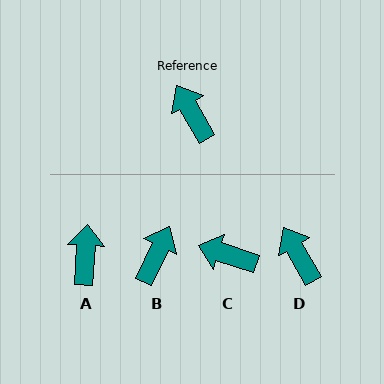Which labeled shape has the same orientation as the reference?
D.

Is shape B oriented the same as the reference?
No, it is off by about 55 degrees.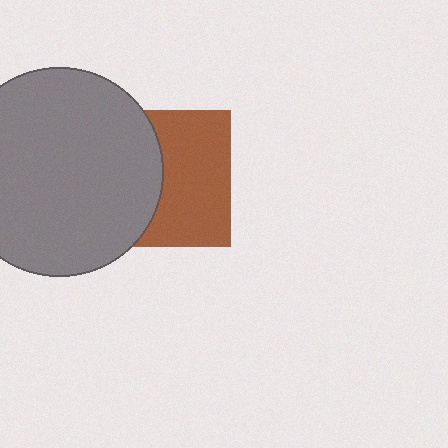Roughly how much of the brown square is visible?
About half of it is visible (roughly 55%).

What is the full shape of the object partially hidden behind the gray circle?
The partially hidden object is a brown square.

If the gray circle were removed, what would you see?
You would see the complete brown square.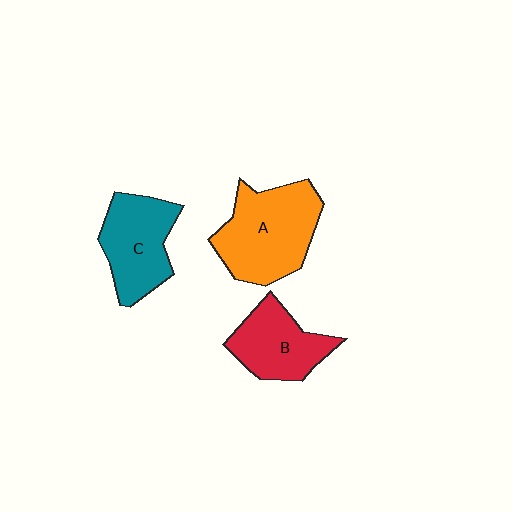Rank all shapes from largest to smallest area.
From largest to smallest: A (orange), C (teal), B (red).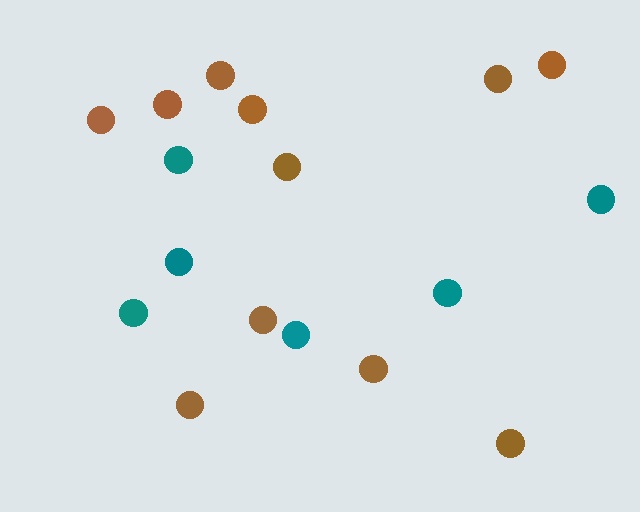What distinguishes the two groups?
There are 2 groups: one group of teal circles (6) and one group of brown circles (11).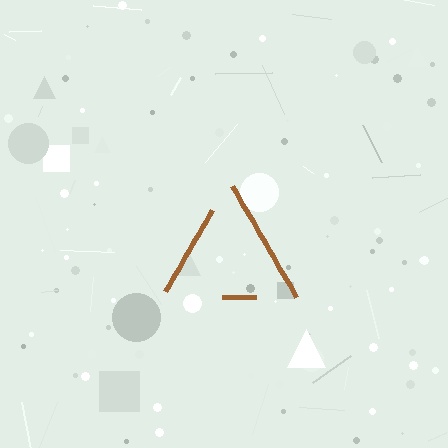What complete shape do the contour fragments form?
The contour fragments form a triangle.